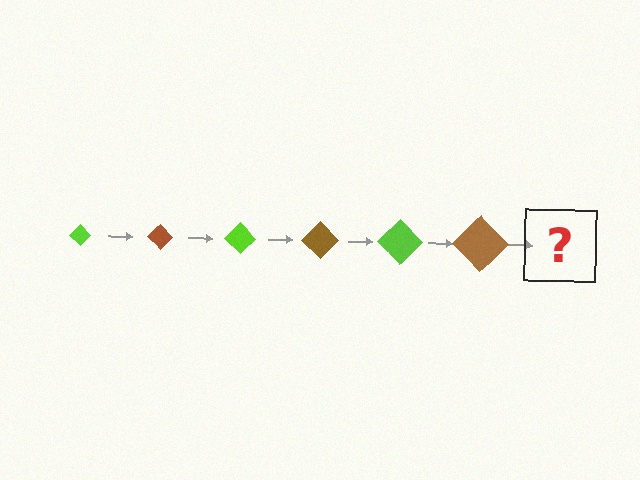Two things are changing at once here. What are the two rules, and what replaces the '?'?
The two rules are that the diamond grows larger each step and the color cycles through lime and brown. The '?' should be a lime diamond, larger than the previous one.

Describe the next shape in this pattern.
It should be a lime diamond, larger than the previous one.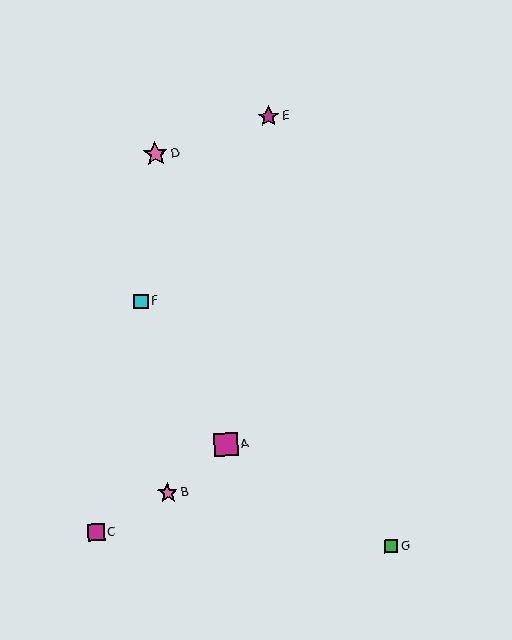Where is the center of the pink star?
The center of the pink star is at (155, 154).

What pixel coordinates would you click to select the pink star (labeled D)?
Click at (155, 154) to select the pink star D.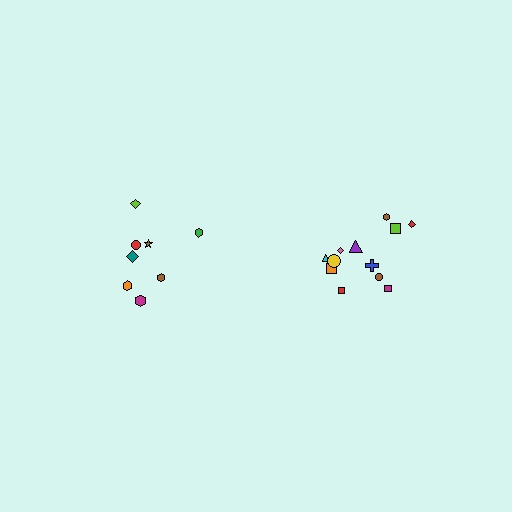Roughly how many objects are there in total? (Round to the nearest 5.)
Roughly 20 objects in total.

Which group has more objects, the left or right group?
The right group.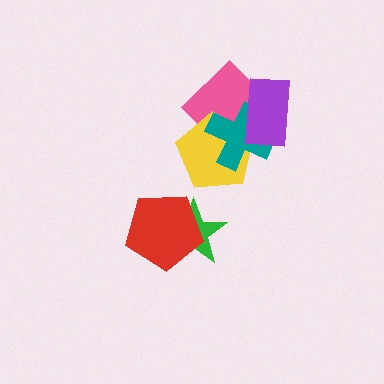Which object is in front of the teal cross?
The purple rectangle is in front of the teal cross.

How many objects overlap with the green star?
1 object overlaps with the green star.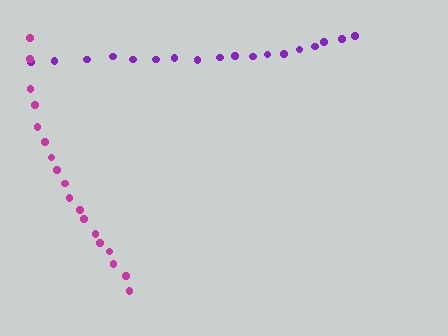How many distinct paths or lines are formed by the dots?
There are 2 distinct paths.